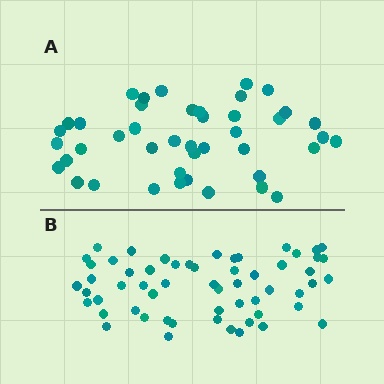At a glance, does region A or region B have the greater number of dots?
Region B (the bottom region) has more dots.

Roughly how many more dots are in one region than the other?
Region B has approximately 15 more dots than region A.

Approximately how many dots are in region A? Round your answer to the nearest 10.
About 40 dots. (The exact count is 43, which rounds to 40.)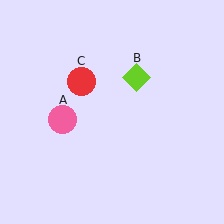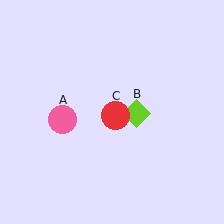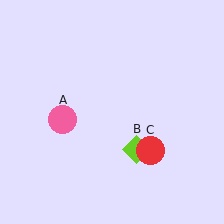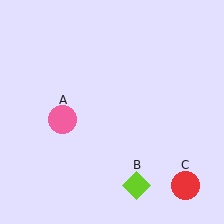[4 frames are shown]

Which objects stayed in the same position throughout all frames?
Pink circle (object A) remained stationary.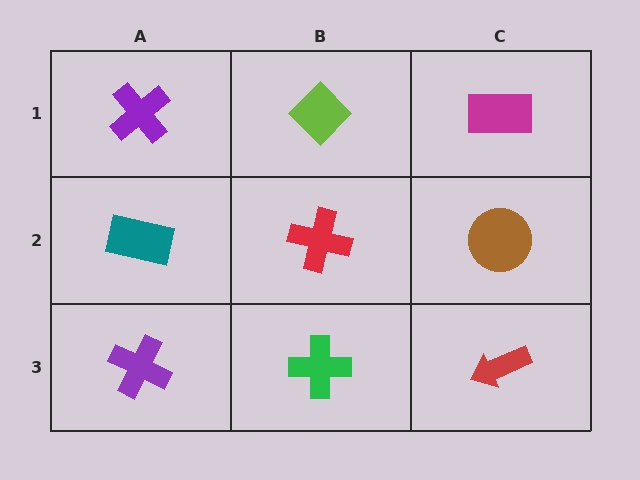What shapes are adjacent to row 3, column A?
A teal rectangle (row 2, column A), a green cross (row 3, column B).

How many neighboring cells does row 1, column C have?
2.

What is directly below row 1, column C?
A brown circle.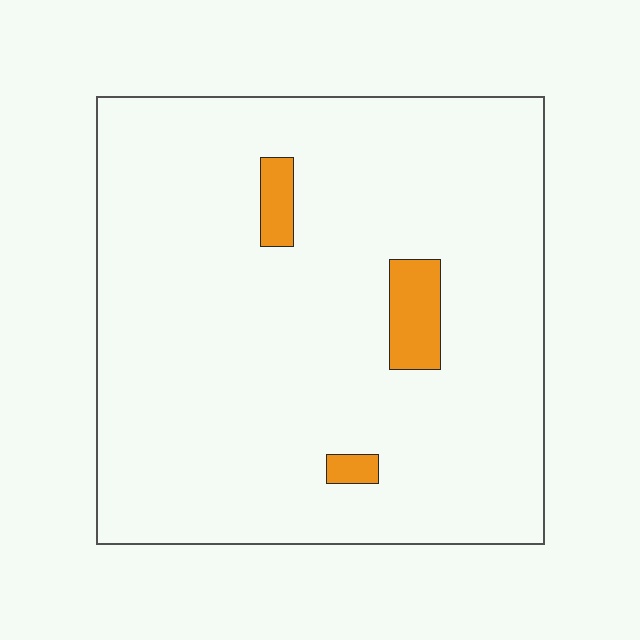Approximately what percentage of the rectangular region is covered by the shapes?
Approximately 5%.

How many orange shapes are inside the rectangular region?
3.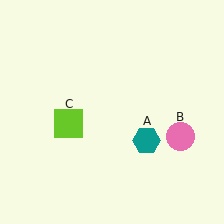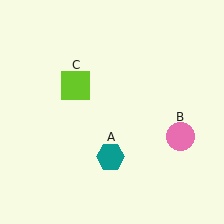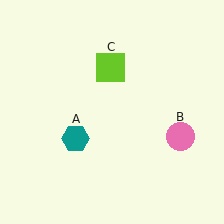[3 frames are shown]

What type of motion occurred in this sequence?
The teal hexagon (object A), lime square (object C) rotated clockwise around the center of the scene.